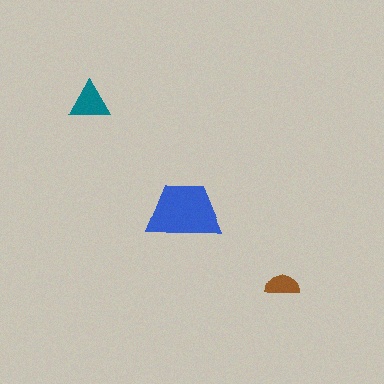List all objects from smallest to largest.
The brown semicircle, the teal triangle, the blue trapezoid.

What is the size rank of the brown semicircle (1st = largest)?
3rd.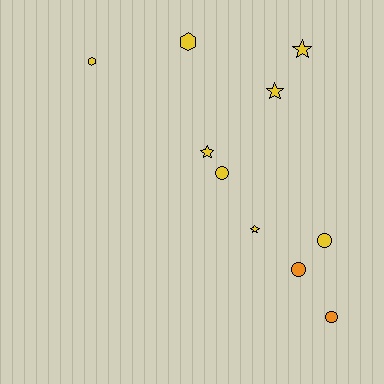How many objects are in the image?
There are 10 objects.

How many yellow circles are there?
There are 2 yellow circles.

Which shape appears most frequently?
Circle, with 4 objects.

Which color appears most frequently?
Yellow, with 8 objects.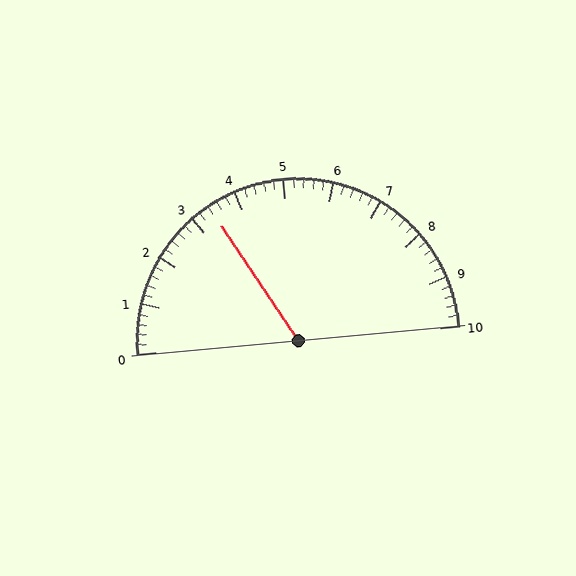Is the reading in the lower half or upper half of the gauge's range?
The reading is in the lower half of the range (0 to 10).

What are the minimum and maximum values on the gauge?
The gauge ranges from 0 to 10.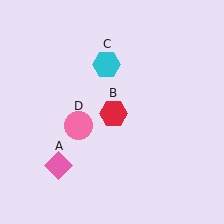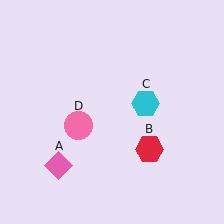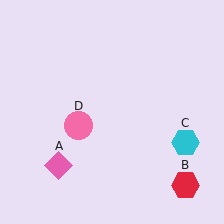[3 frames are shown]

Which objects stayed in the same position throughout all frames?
Pink diamond (object A) and pink circle (object D) remained stationary.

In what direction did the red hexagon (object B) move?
The red hexagon (object B) moved down and to the right.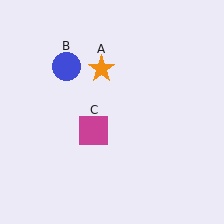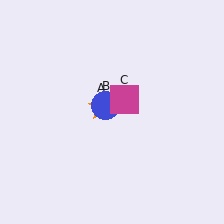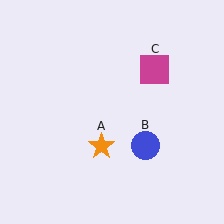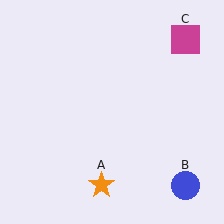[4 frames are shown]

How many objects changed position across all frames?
3 objects changed position: orange star (object A), blue circle (object B), magenta square (object C).